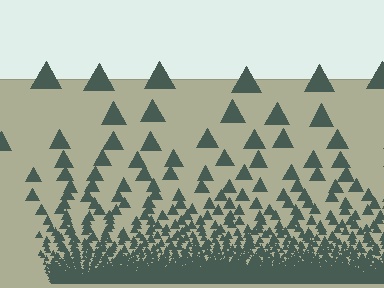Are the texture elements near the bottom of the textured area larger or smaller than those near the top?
Smaller. The gradient is inverted — elements near the bottom are smaller and denser.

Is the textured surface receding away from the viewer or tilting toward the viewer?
The surface appears to tilt toward the viewer. Texture elements get larger and sparser toward the top.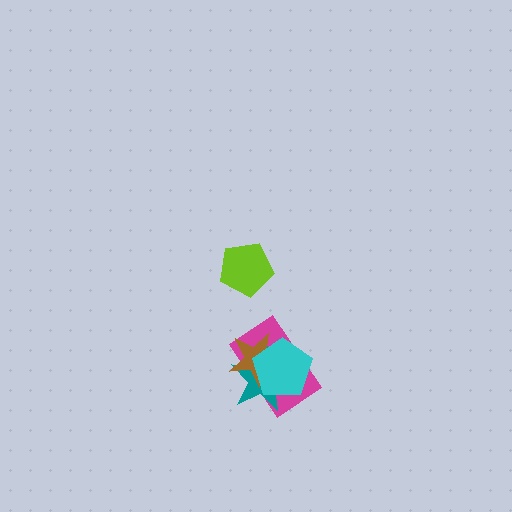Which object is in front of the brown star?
The cyan pentagon is in front of the brown star.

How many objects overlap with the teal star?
3 objects overlap with the teal star.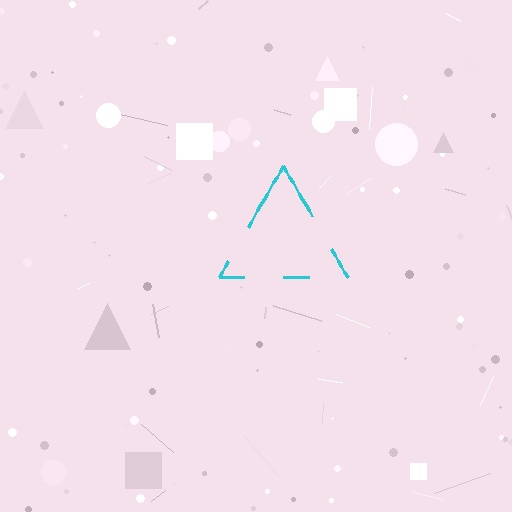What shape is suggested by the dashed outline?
The dashed outline suggests a triangle.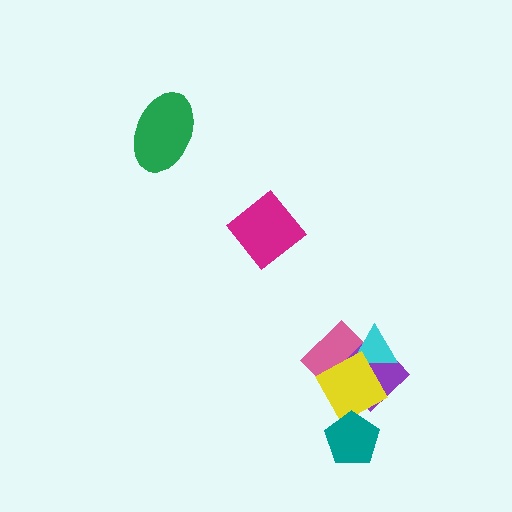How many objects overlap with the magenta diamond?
0 objects overlap with the magenta diamond.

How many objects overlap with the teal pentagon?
1 object overlaps with the teal pentagon.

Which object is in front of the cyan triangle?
The yellow diamond is in front of the cyan triangle.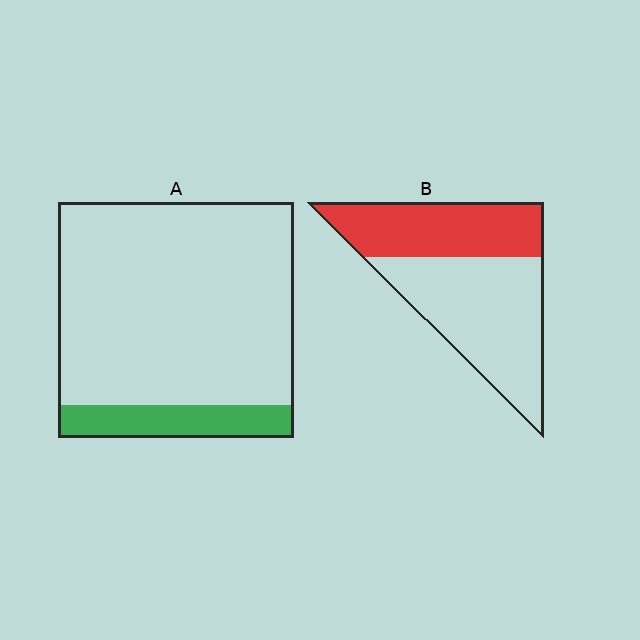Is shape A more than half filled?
No.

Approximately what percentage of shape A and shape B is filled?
A is approximately 15% and B is approximately 40%.